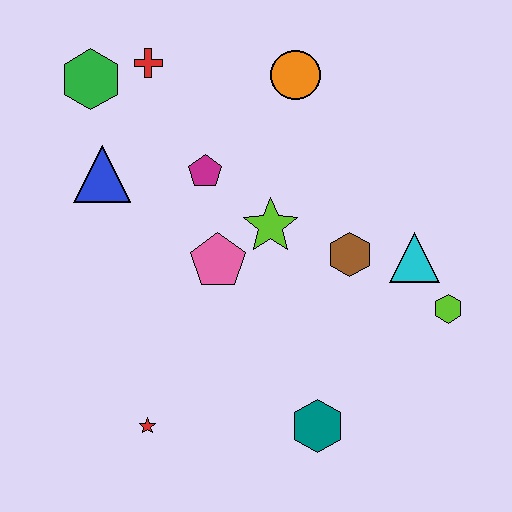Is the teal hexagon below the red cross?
Yes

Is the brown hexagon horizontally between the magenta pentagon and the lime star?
No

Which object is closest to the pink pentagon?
The lime star is closest to the pink pentagon.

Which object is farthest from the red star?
The orange circle is farthest from the red star.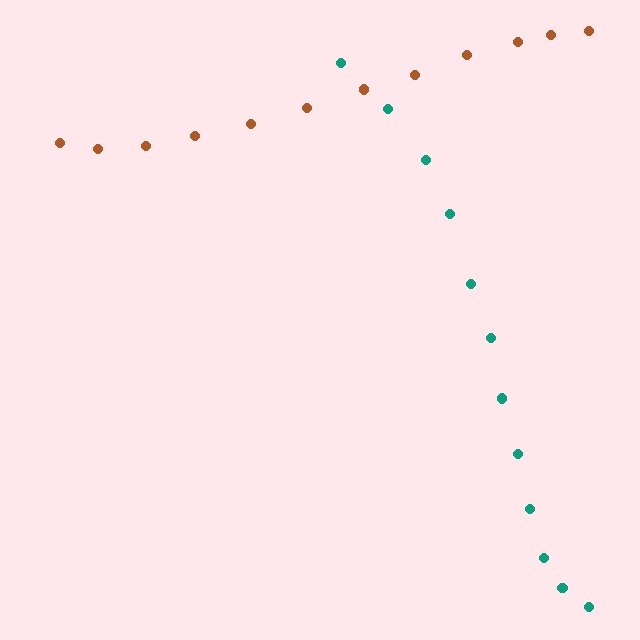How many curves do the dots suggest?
There are 2 distinct paths.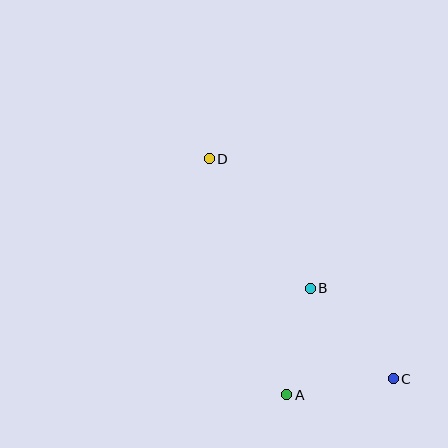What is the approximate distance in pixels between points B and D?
The distance between B and D is approximately 164 pixels.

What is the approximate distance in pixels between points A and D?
The distance between A and D is approximately 249 pixels.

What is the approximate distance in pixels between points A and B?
The distance between A and B is approximately 109 pixels.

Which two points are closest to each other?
Points A and C are closest to each other.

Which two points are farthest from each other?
Points C and D are farthest from each other.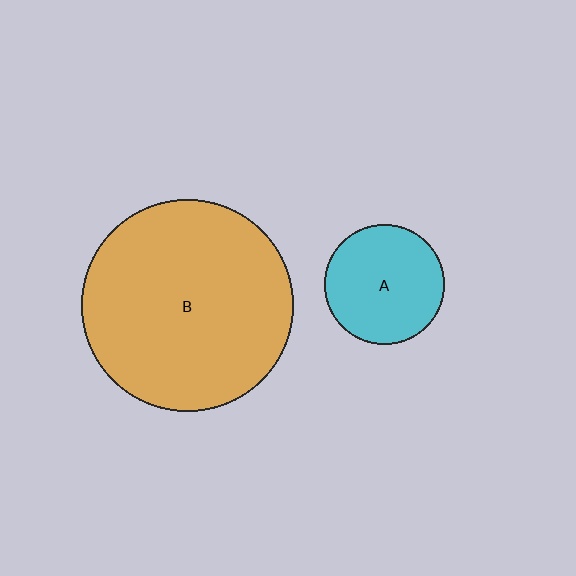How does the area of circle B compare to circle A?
Approximately 3.1 times.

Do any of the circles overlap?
No, none of the circles overlap.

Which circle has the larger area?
Circle B (orange).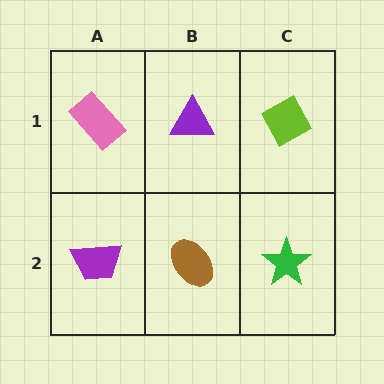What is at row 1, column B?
A purple triangle.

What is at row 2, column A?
A purple trapezoid.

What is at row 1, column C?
A lime diamond.